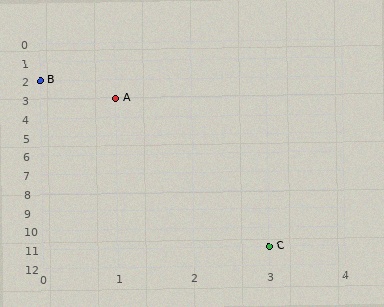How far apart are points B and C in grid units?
Points B and C are 3 columns and 9 rows apart (about 9.5 grid units diagonally).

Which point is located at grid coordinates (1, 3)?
Point A is at (1, 3).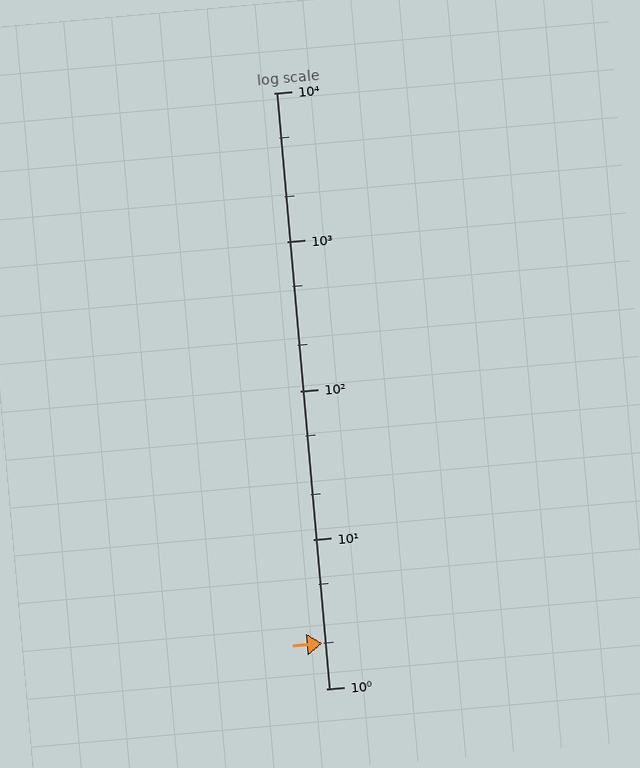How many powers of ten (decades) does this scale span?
The scale spans 4 decades, from 1 to 10000.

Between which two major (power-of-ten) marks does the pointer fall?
The pointer is between 1 and 10.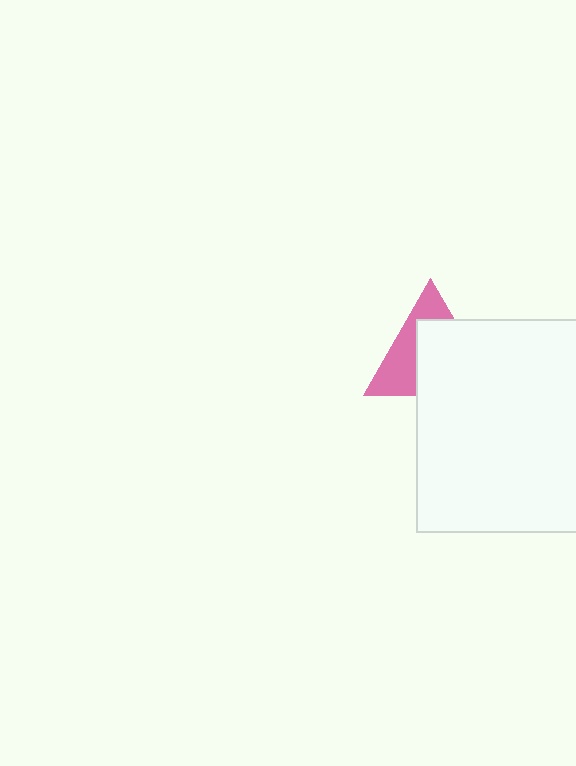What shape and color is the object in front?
The object in front is a white square.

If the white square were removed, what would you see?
You would see the complete pink triangle.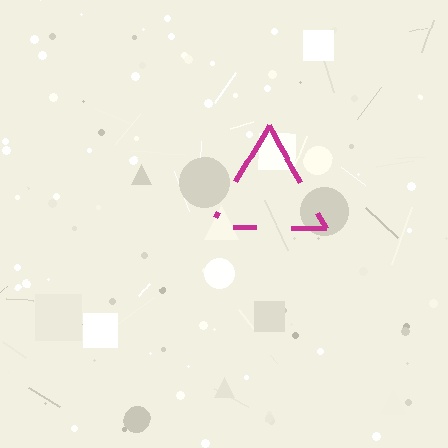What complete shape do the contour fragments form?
The contour fragments form a triangle.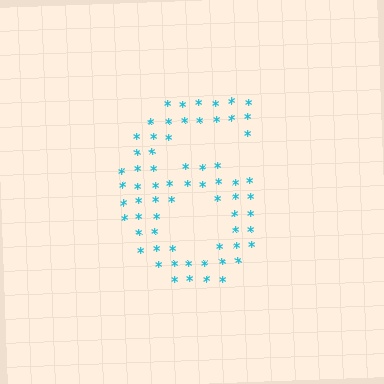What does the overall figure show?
The overall figure shows the digit 6.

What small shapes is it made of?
It is made of small asterisks.